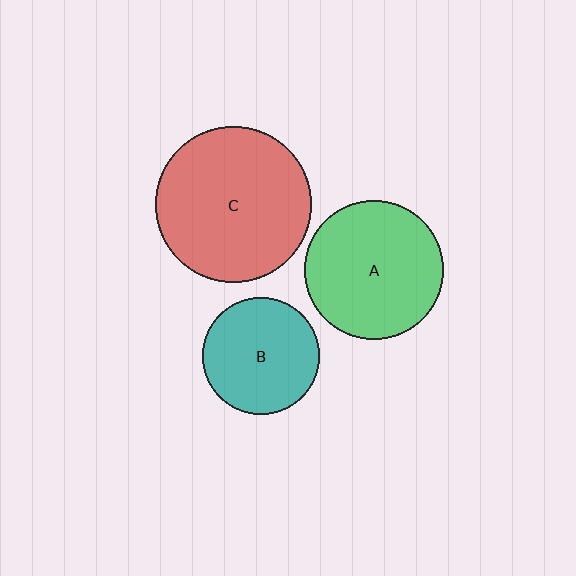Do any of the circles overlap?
No, none of the circles overlap.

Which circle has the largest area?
Circle C (red).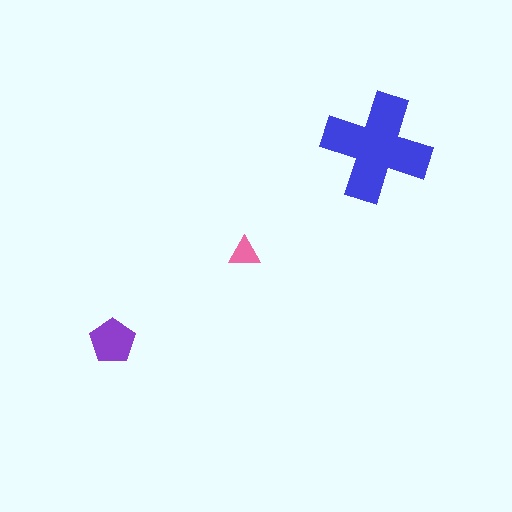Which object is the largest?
The blue cross.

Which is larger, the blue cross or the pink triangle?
The blue cross.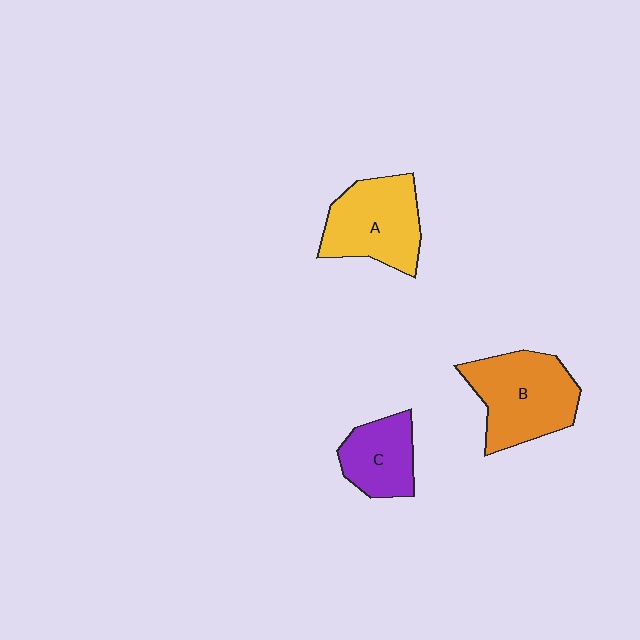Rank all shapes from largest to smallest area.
From largest to smallest: B (orange), A (yellow), C (purple).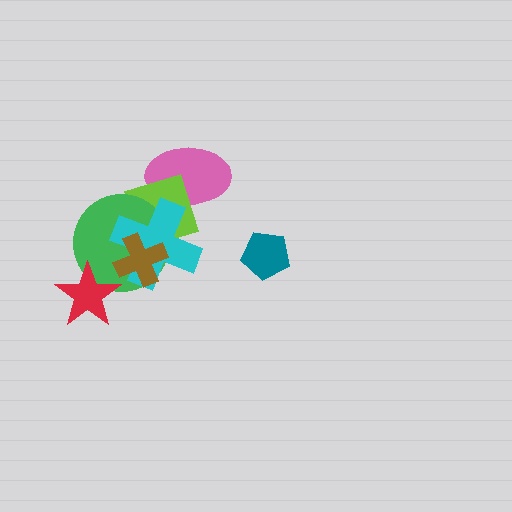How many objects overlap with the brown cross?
3 objects overlap with the brown cross.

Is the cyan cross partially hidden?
Yes, it is partially covered by another shape.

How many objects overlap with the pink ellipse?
2 objects overlap with the pink ellipse.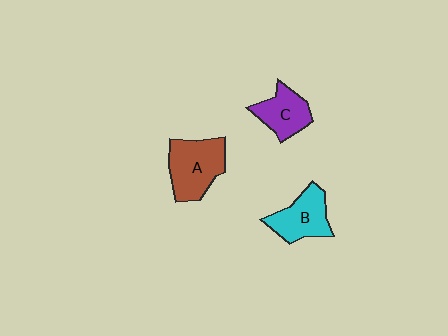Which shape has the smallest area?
Shape C (purple).